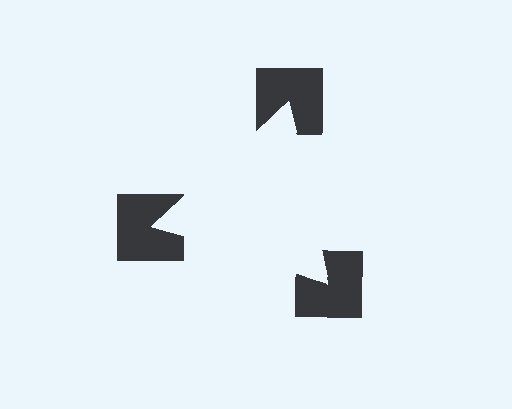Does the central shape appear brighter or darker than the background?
It typically appears slightly brighter than the background, even though no actual brightness change is drawn.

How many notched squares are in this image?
There are 3 — one at each vertex of the illusory triangle.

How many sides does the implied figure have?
3 sides.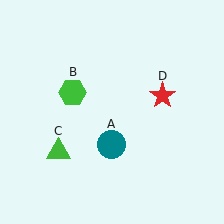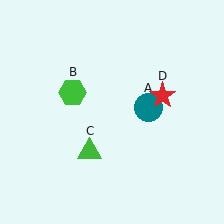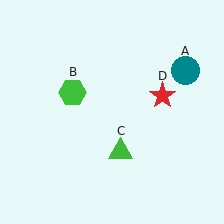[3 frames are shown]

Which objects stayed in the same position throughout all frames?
Green hexagon (object B) and red star (object D) remained stationary.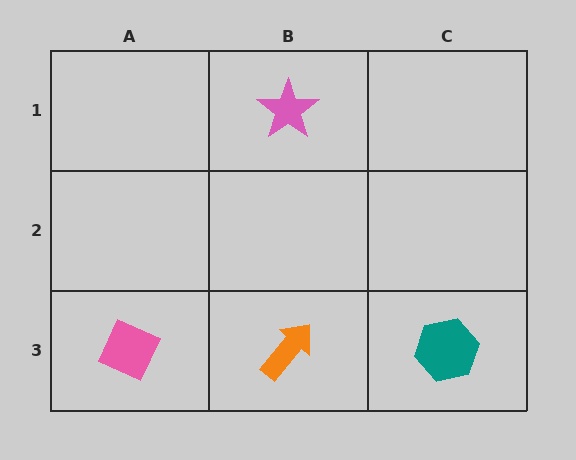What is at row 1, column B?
A pink star.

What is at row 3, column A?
A pink diamond.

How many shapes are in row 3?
3 shapes.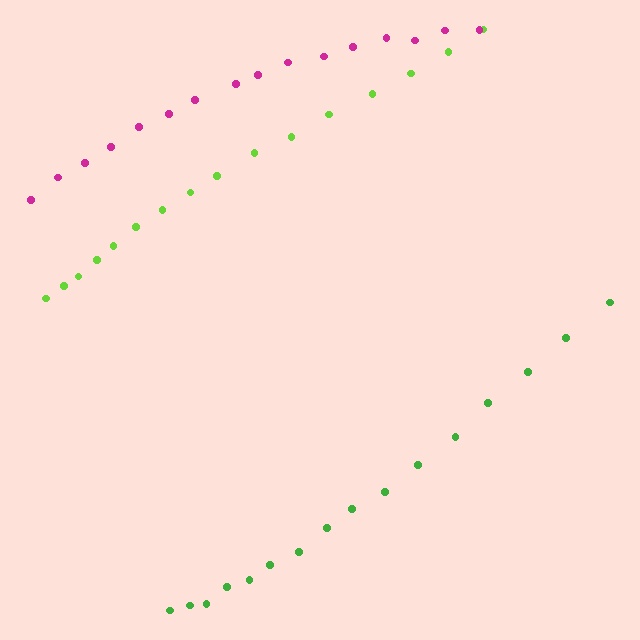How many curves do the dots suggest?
There are 3 distinct paths.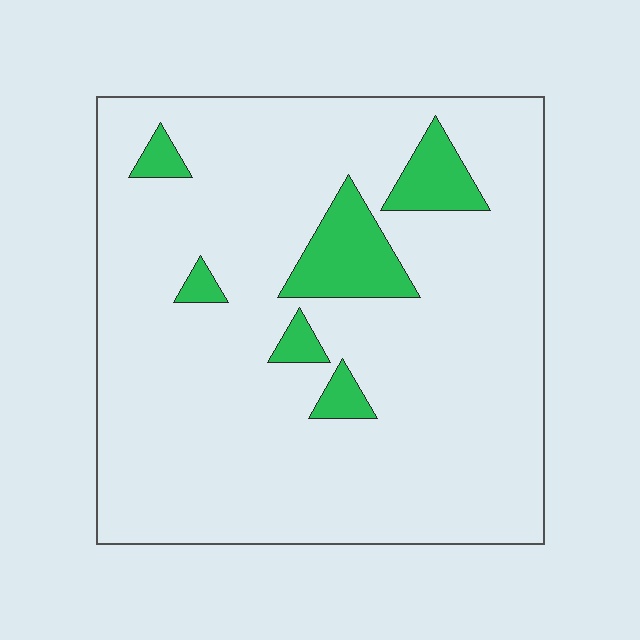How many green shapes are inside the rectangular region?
6.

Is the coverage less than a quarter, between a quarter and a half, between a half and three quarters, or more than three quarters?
Less than a quarter.